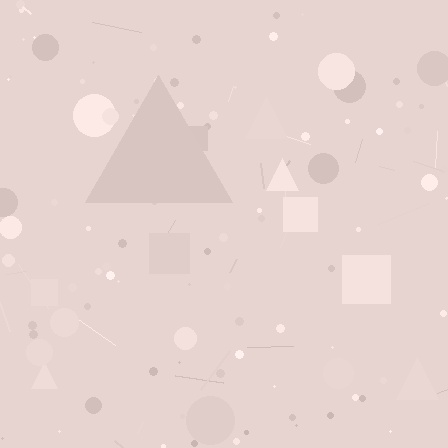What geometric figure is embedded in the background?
A triangle is embedded in the background.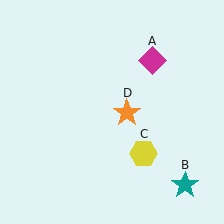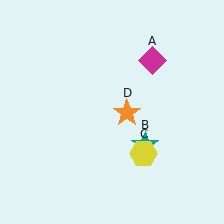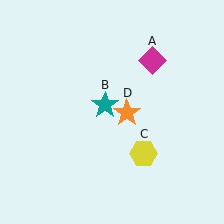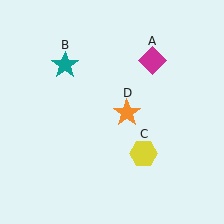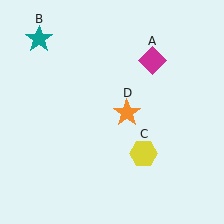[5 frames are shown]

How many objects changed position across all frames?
1 object changed position: teal star (object B).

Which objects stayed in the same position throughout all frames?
Magenta diamond (object A) and yellow hexagon (object C) and orange star (object D) remained stationary.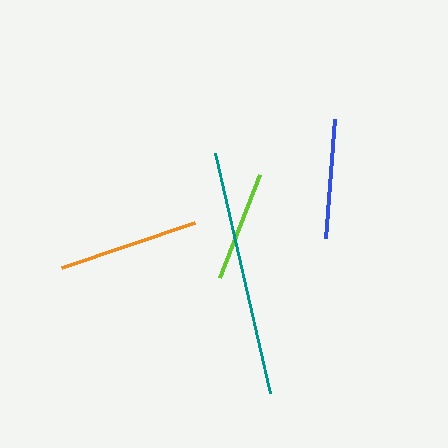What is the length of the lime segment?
The lime segment is approximately 110 pixels long.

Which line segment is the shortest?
The lime line is the shortest at approximately 110 pixels.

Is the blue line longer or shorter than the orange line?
The orange line is longer than the blue line.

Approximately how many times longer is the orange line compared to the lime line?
The orange line is approximately 1.3 times the length of the lime line.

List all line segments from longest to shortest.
From longest to shortest: teal, orange, blue, lime.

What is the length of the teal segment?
The teal segment is approximately 246 pixels long.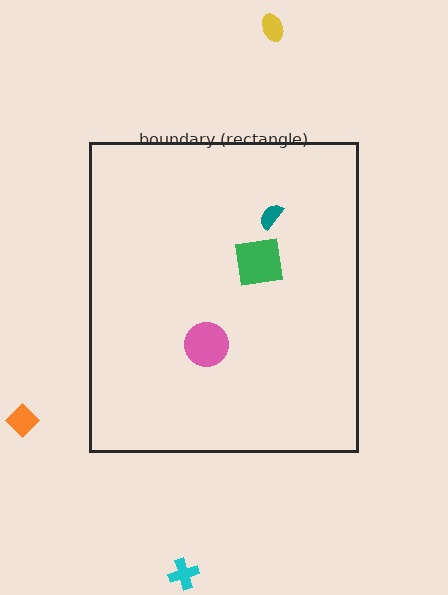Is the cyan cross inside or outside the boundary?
Outside.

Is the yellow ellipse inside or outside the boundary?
Outside.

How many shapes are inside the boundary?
3 inside, 3 outside.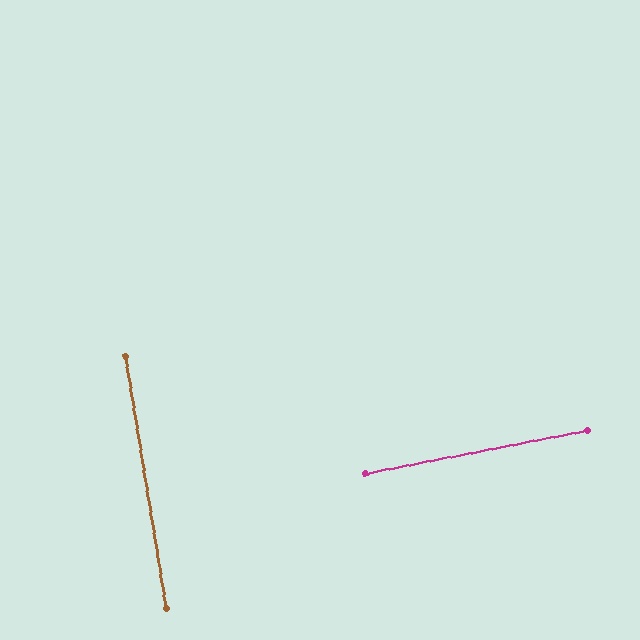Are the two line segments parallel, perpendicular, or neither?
Perpendicular — they meet at approximately 88°.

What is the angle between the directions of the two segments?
Approximately 88 degrees.